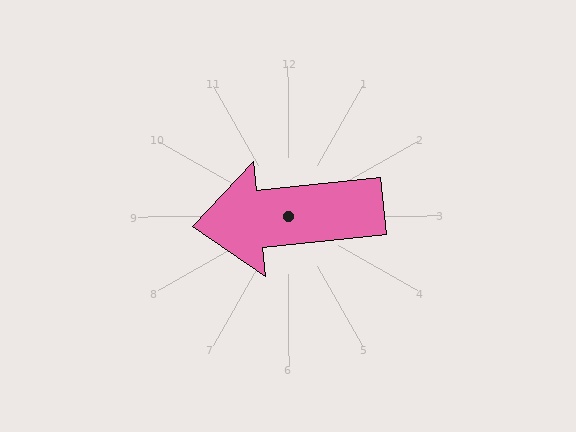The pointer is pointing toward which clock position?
Roughly 9 o'clock.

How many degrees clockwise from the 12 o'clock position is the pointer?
Approximately 264 degrees.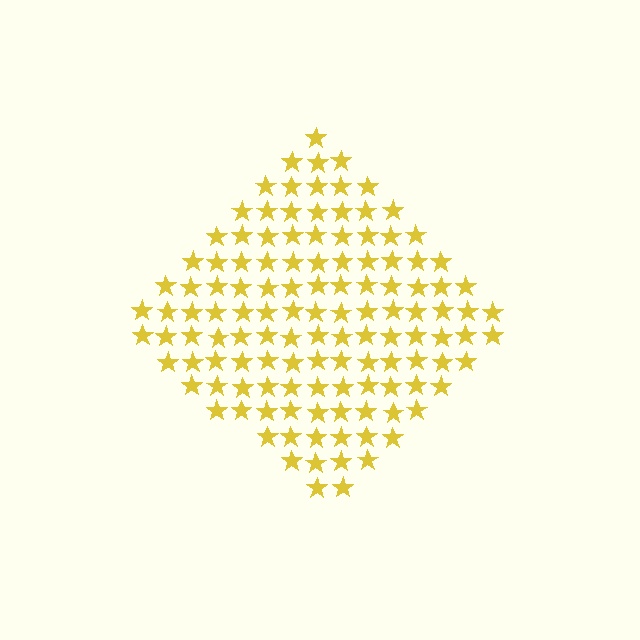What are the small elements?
The small elements are stars.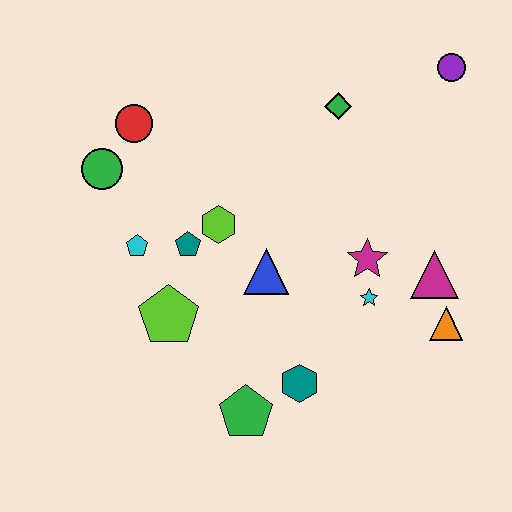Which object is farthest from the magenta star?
The green circle is farthest from the magenta star.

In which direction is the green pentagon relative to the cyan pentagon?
The green pentagon is below the cyan pentagon.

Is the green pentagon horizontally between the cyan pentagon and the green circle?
No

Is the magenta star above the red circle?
No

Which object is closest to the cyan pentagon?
The teal pentagon is closest to the cyan pentagon.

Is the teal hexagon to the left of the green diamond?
Yes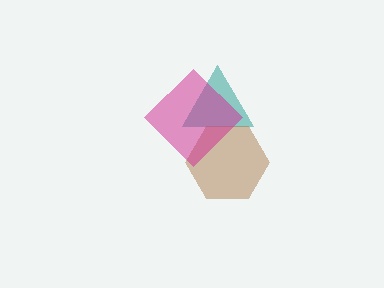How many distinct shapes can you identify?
There are 3 distinct shapes: a teal triangle, a brown hexagon, a magenta diamond.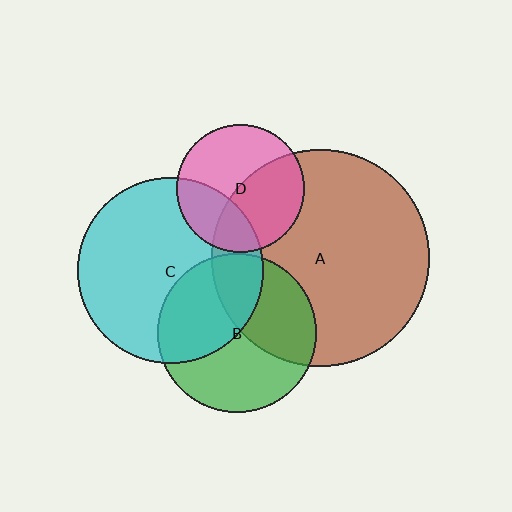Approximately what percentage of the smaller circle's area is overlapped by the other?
Approximately 45%.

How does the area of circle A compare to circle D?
Approximately 2.9 times.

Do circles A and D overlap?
Yes.